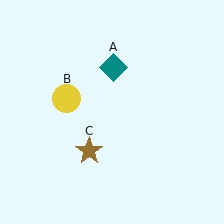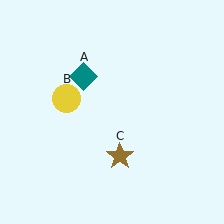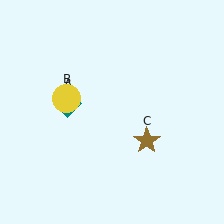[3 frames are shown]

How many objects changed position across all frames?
2 objects changed position: teal diamond (object A), brown star (object C).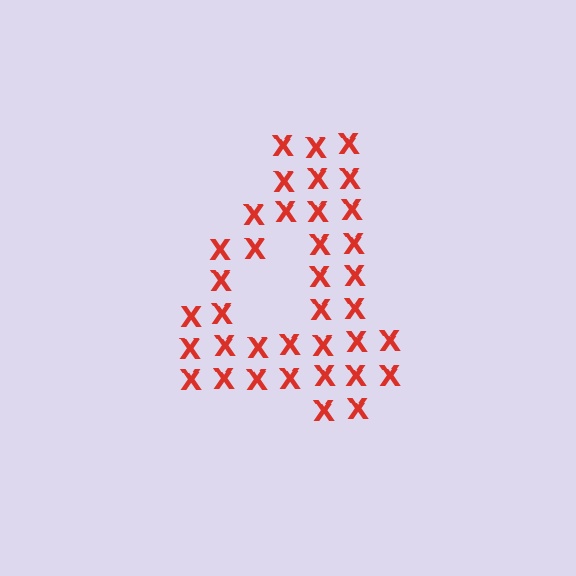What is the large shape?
The large shape is the digit 4.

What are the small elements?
The small elements are letter X's.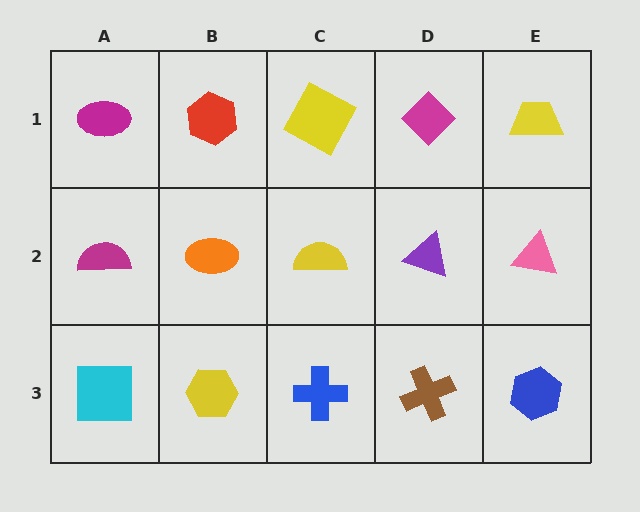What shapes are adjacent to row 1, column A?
A magenta semicircle (row 2, column A), a red hexagon (row 1, column B).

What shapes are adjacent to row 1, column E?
A pink triangle (row 2, column E), a magenta diamond (row 1, column D).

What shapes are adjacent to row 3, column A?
A magenta semicircle (row 2, column A), a yellow hexagon (row 3, column B).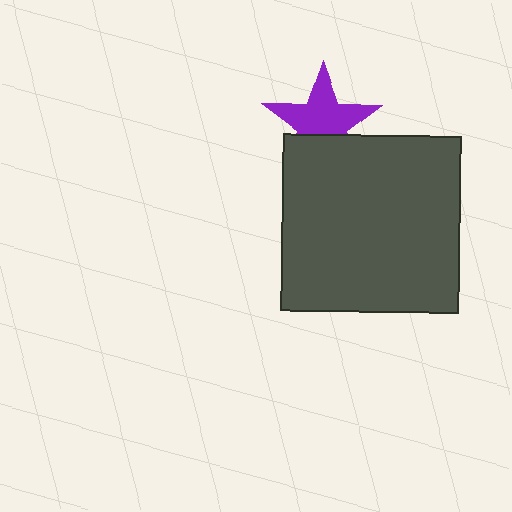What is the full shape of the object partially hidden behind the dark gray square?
The partially hidden object is a purple star.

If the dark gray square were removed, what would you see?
You would see the complete purple star.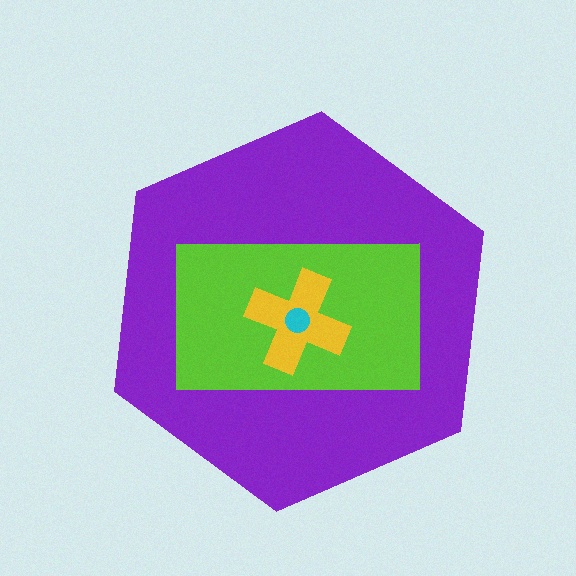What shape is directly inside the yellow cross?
The cyan circle.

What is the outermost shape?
The purple hexagon.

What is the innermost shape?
The cyan circle.